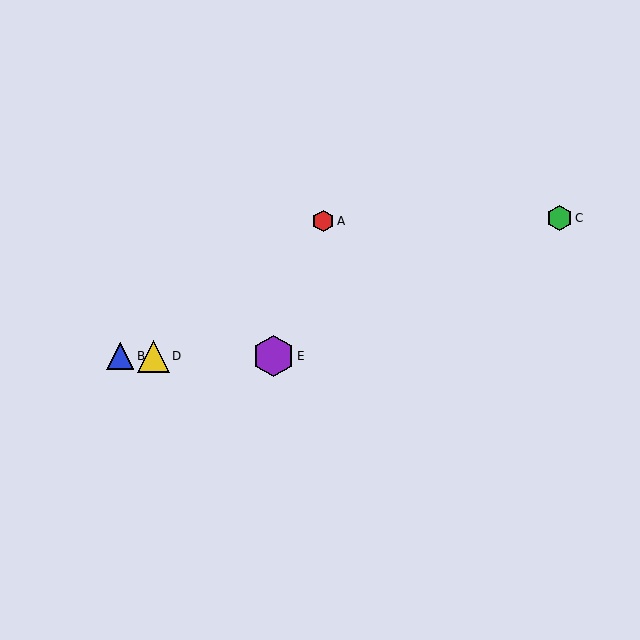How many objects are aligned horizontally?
3 objects (B, D, E) are aligned horizontally.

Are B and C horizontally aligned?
No, B is at y≈356 and C is at y≈218.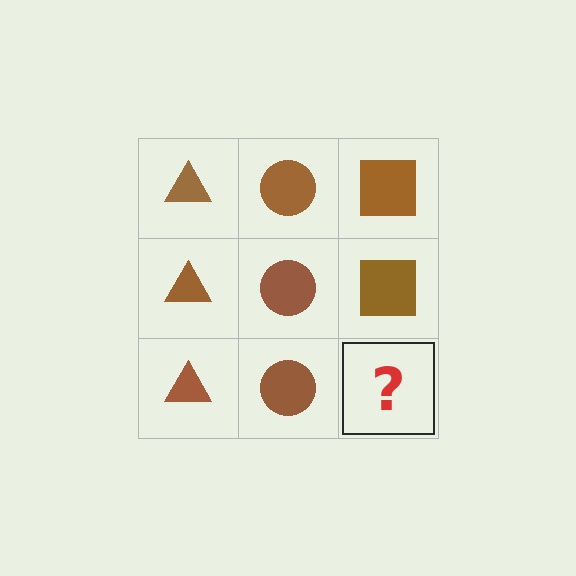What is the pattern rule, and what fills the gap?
The rule is that each column has a consistent shape. The gap should be filled with a brown square.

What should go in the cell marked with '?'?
The missing cell should contain a brown square.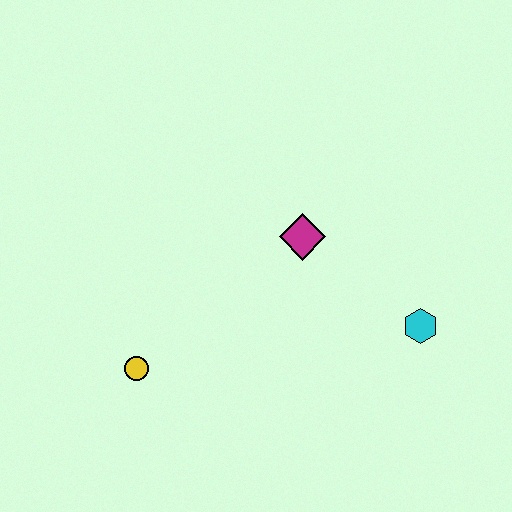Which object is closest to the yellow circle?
The magenta diamond is closest to the yellow circle.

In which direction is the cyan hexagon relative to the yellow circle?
The cyan hexagon is to the right of the yellow circle.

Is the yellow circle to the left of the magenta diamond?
Yes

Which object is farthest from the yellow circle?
The cyan hexagon is farthest from the yellow circle.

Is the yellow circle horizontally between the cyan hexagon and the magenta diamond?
No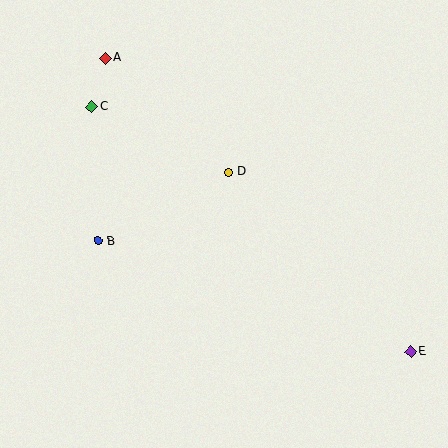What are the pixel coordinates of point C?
Point C is at (92, 107).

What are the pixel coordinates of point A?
Point A is at (105, 58).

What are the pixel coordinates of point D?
Point D is at (229, 172).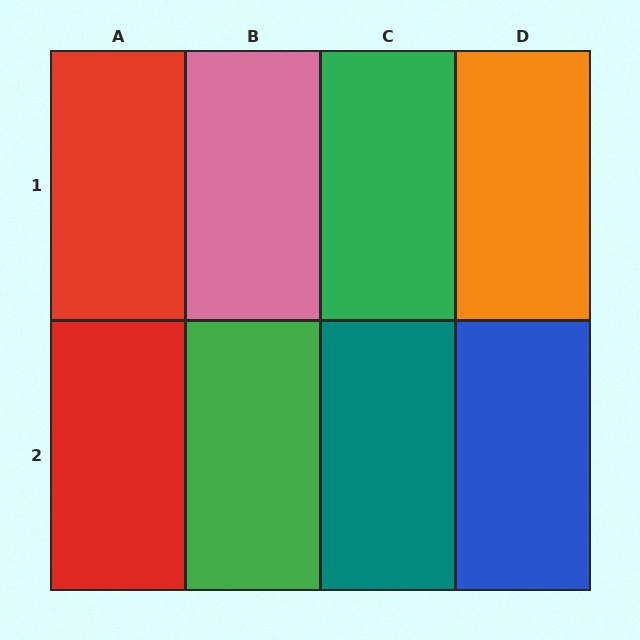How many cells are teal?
1 cell is teal.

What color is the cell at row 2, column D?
Blue.